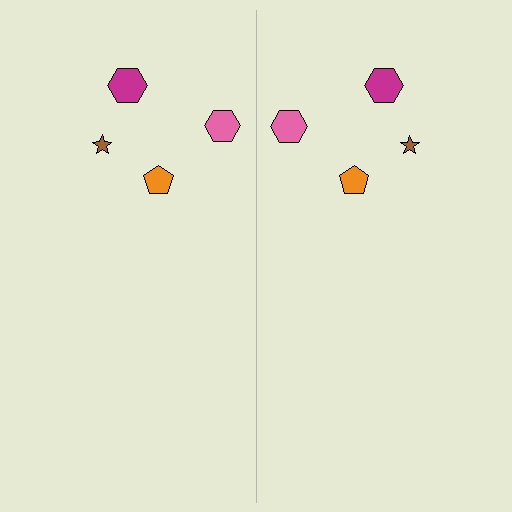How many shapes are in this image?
There are 8 shapes in this image.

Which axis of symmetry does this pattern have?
The pattern has a vertical axis of symmetry running through the center of the image.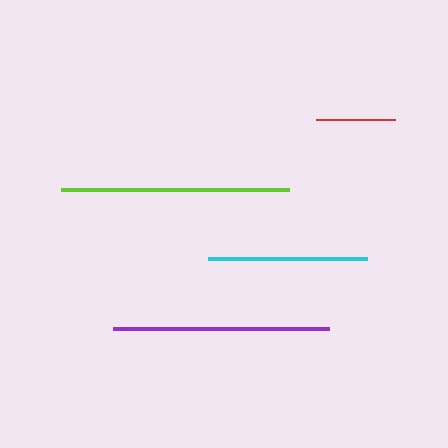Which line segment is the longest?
The lime line is the longest at approximately 228 pixels.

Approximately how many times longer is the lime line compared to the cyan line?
The lime line is approximately 1.4 times the length of the cyan line.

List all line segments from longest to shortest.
From longest to shortest: lime, purple, cyan, red.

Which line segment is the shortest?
The red line is the shortest at approximately 80 pixels.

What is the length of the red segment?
The red segment is approximately 80 pixels long.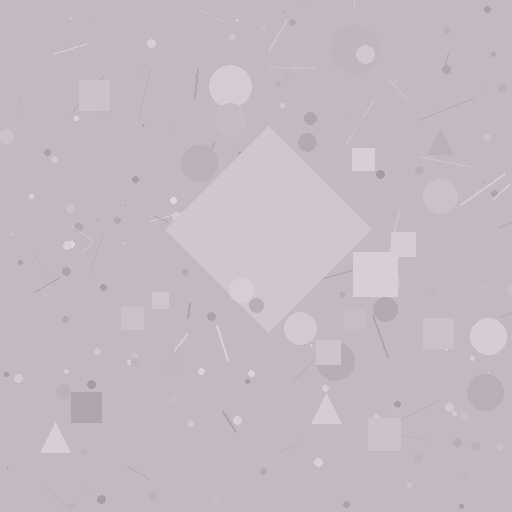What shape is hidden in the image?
A diamond is hidden in the image.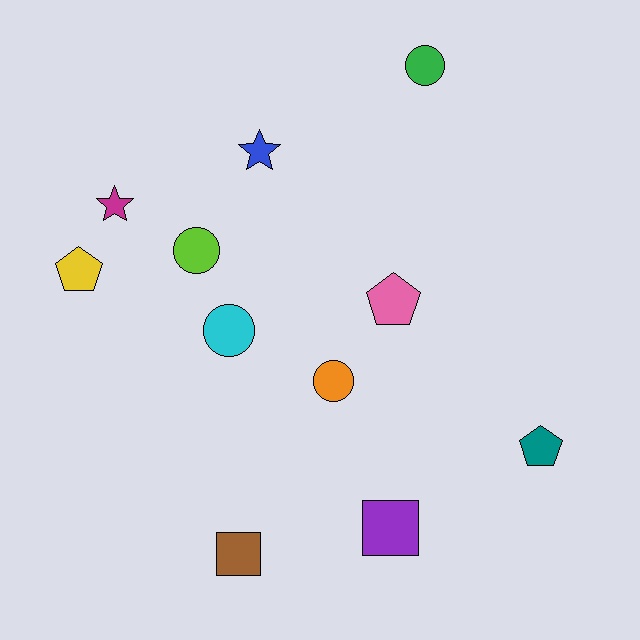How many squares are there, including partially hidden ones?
There are 2 squares.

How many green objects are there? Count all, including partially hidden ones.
There is 1 green object.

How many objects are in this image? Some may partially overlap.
There are 11 objects.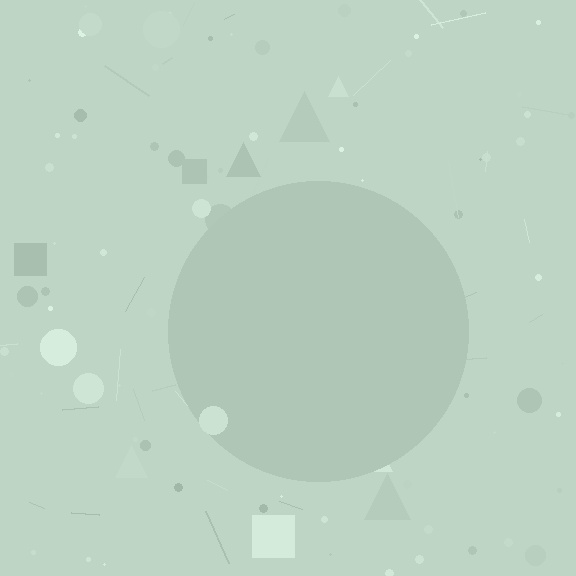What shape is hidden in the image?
A circle is hidden in the image.